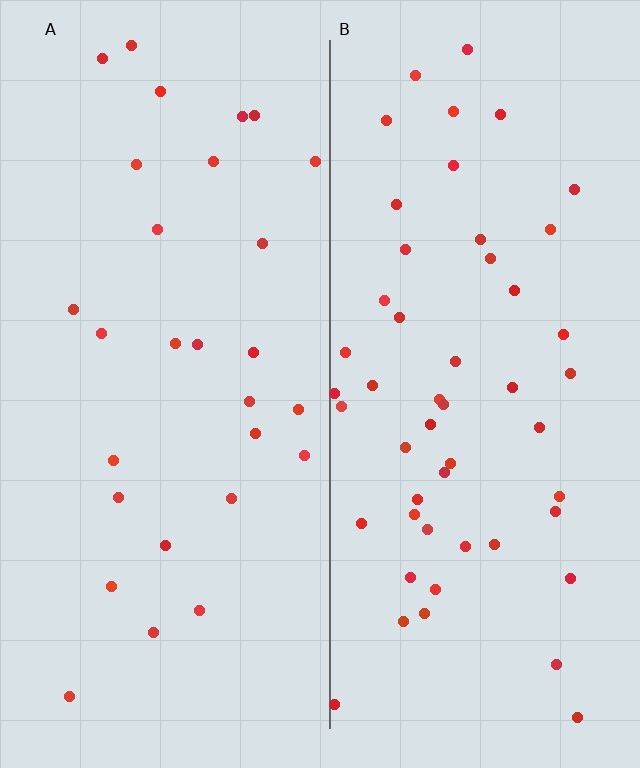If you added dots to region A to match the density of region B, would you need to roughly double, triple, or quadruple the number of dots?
Approximately double.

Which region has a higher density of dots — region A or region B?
B (the right).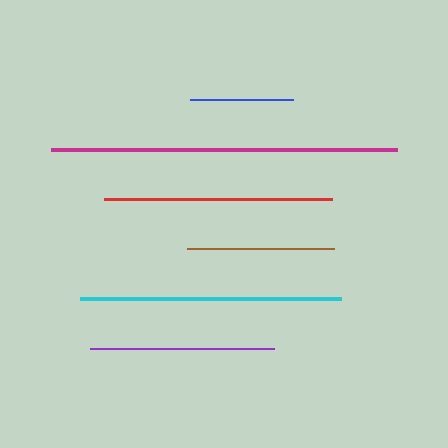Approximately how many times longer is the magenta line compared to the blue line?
The magenta line is approximately 3.4 times the length of the blue line.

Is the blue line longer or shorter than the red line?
The red line is longer than the blue line.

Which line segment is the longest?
The magenta line is the longest at approximately 345 pixels.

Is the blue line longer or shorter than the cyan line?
The cyan line is longer than the blue line.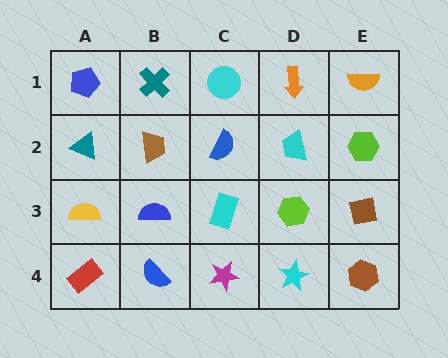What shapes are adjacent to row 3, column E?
A lime hexagon (row 2, column E), a brown hexagon (row 4, column E), a lime hexagon (row 3, column D).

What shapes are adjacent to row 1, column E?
A lime hexagon (row 2, column E), an orange arrow (row 1, column D).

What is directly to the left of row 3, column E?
A lime hexagon.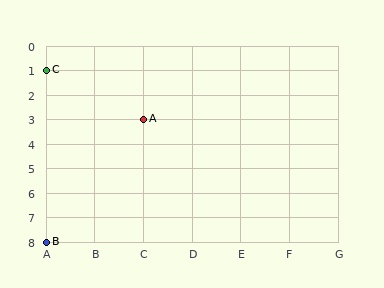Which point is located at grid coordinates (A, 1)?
Point C is at (A, 1).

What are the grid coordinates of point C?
Point C is at grid coordinates (A, 1).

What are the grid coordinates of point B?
Point B is at grid coordinates (A, 8).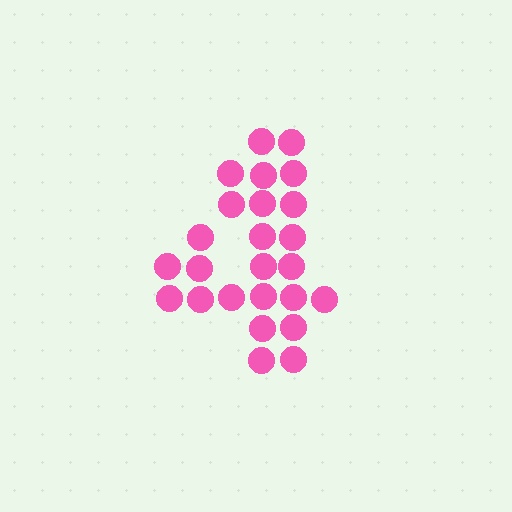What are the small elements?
The small elements are circles.